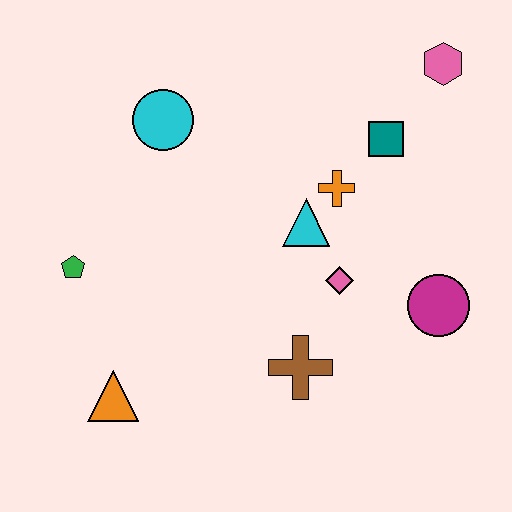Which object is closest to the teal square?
The orange cross is closest to the teal square.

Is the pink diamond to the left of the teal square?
Yes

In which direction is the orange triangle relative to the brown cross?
The orange triangle is to the left of the brown cross.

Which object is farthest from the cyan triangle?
The orange triangle is farthest from the cyan triangle.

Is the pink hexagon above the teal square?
Yes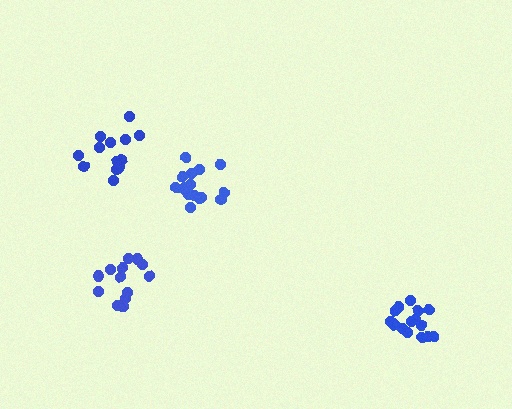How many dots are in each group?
Group 1: 15 dots, Group 2: 14 dots, Group 3: 16 dots, Group 4: 13 dots (58 total).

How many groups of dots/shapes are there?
There are 4 groups.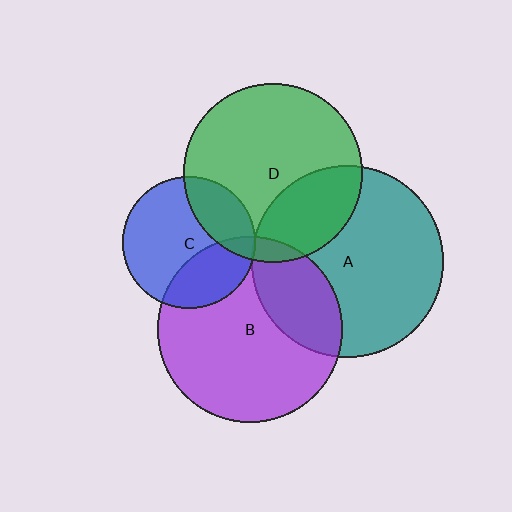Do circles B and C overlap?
Yes.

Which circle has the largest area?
Circle A (teal).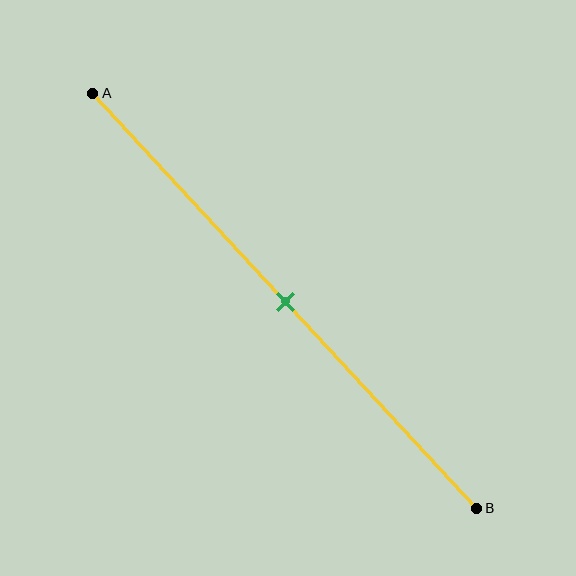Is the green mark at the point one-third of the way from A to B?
No, the mark is at about 50% from A, not at the 33% one-third point.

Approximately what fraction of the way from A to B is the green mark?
The green mark is approximately 50% of the way from A to B.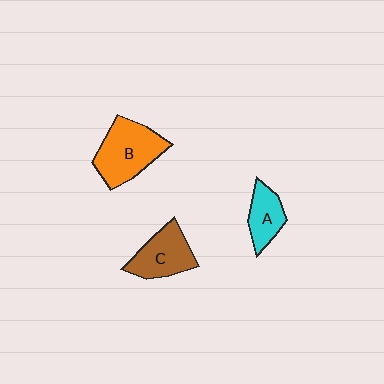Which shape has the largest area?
Shape B (orange).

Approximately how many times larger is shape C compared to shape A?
Approximately 1.4 times.